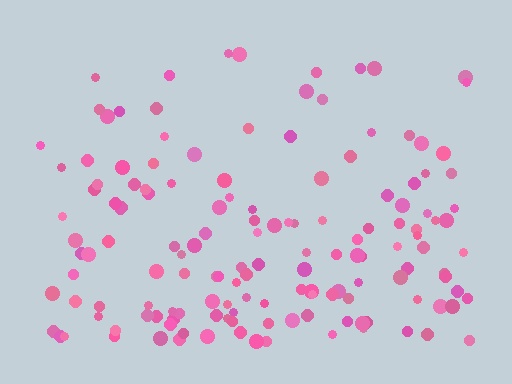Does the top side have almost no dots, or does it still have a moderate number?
Still a moderate number, just noticeably fewer than the bottom.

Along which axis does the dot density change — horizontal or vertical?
Vertical.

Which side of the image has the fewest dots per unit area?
The top.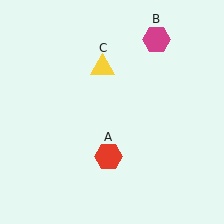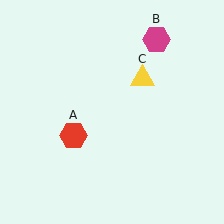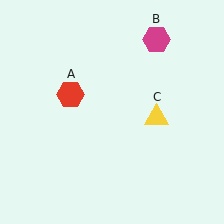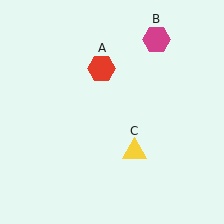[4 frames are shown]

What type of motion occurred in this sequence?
The red hexagon (object A), yellow triangle (object C) rotated clockwise around the center of the scene.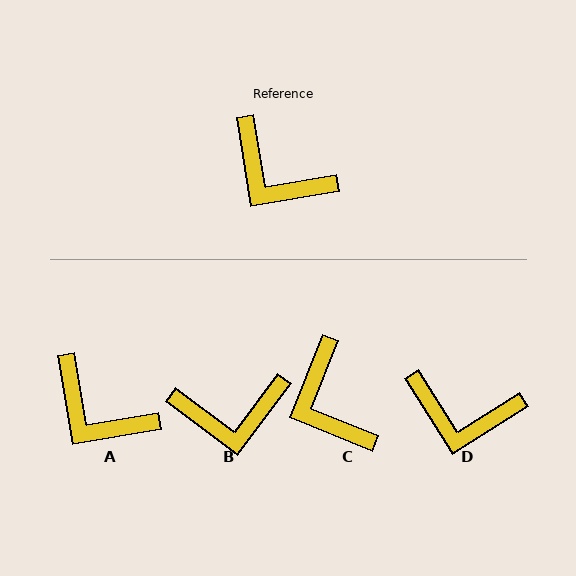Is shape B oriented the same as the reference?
No, it is off by about 44 degrees.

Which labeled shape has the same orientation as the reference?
A.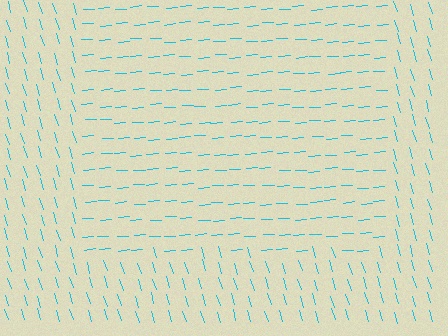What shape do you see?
I see a rectangle.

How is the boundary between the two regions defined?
The boundary is defined purely by a change in line orientation (approximately 77 degrees difference). All lines are the same color and thickness.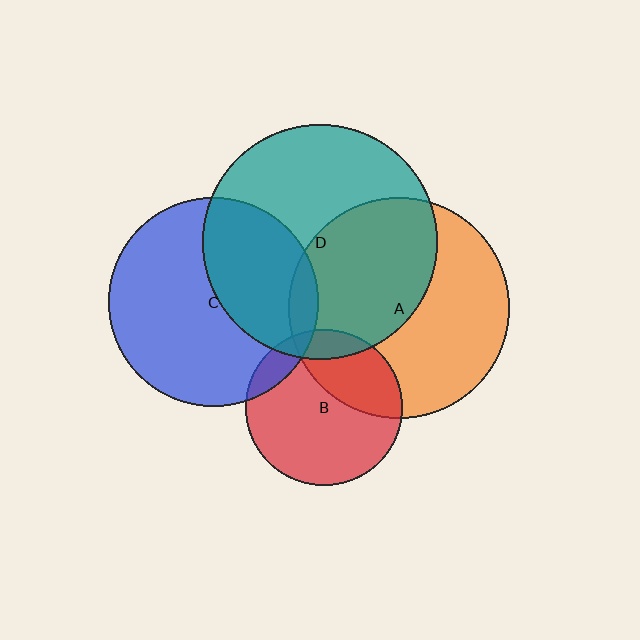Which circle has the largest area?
Circle D (teal).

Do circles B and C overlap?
Yes.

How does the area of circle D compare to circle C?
Approximately 1.3 times.